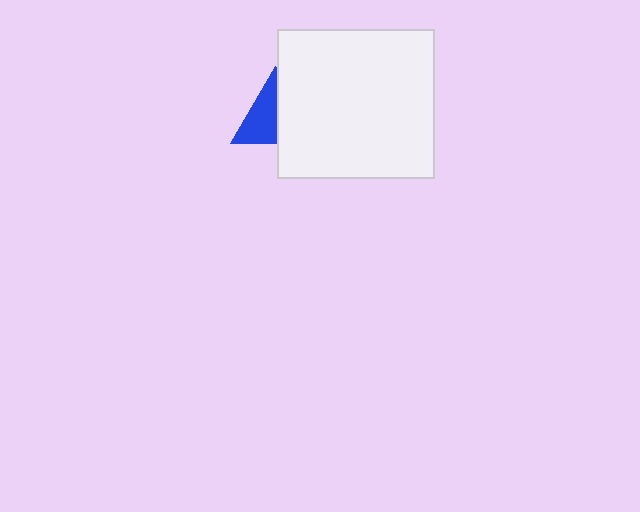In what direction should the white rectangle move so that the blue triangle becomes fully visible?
The white rectangle should move right. That is the shortest direction to clear the overlap and leave the blue triangle fully visible.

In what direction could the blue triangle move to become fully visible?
The blue triangle could move left. That would shift it out from behind the white rectangle entirely.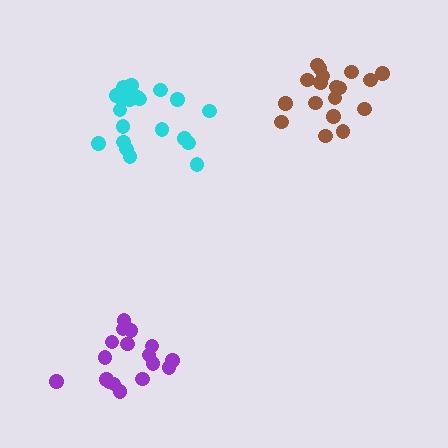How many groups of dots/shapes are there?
There are 3 groups.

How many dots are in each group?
Group 1: 21 dots, Group 2: 17 dots, Group 3: 18 dots (56 total).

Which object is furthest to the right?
The brown cluster is rightmost.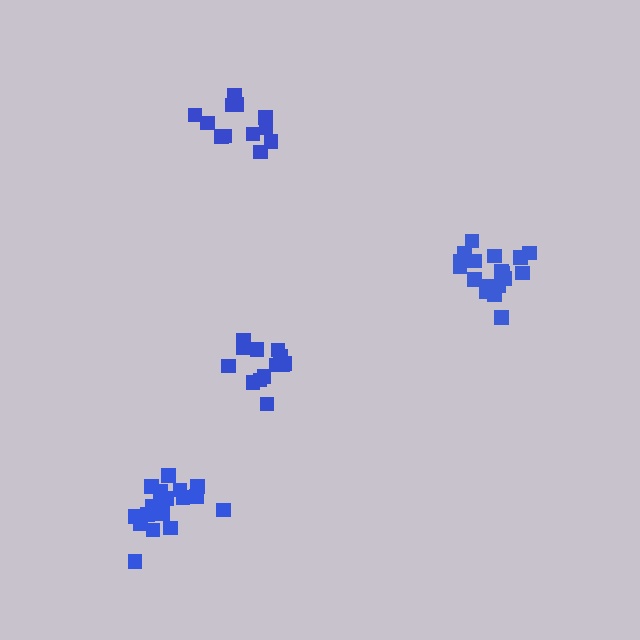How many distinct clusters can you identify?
There are 4 distinct clusters.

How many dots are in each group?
Group 1: 12 dots, Group 2: 13 dots, Group 3: 18 dots, Group 4: 17 dots (60 total).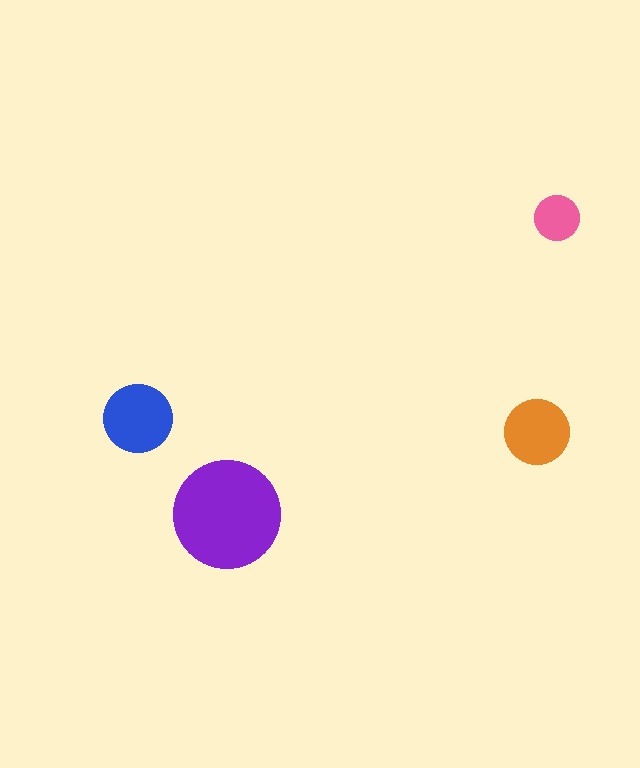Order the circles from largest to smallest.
the purple one, the blue one, the orange one, the pink one.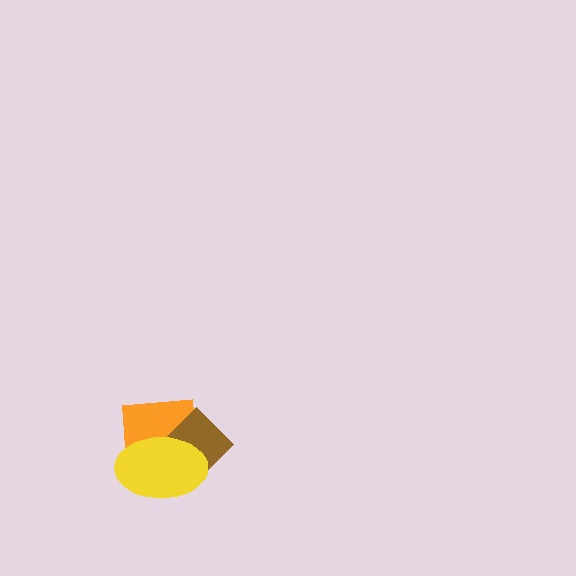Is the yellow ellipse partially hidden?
No, no other shape covers it.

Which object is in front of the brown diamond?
The yellow ellipse is in front of the brown diamond.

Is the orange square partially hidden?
Yes, it is partially covered by another shape.